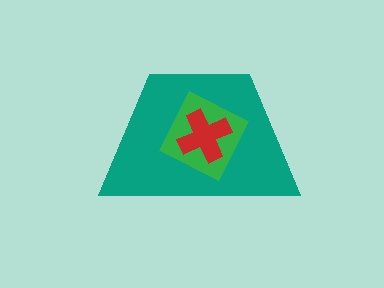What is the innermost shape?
The red cross.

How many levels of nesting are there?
3.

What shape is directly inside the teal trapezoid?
The green square.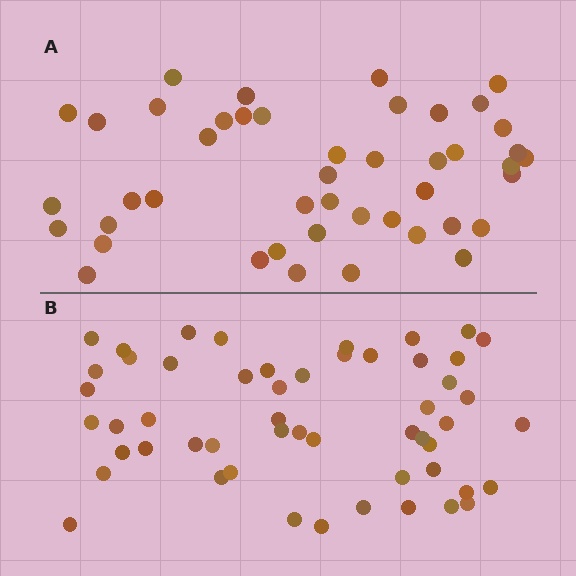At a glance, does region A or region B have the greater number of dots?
Region B (the bottom region) has more dots.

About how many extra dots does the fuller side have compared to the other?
Region B has roughly 8 or so more dots than region A.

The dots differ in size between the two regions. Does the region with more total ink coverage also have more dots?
No. Region A has more total ink coverage because its dots are larger, but region B actually contains more individual dots. Total area can be misleading — the number of items is what matters here.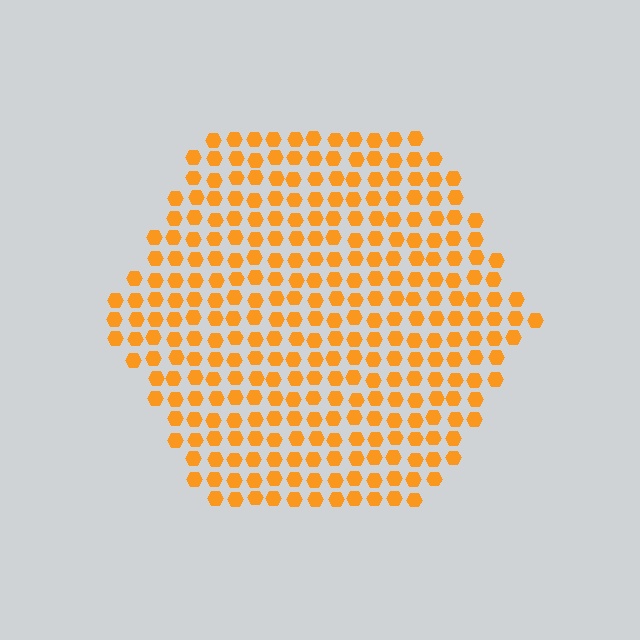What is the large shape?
The large shape is a hexagon.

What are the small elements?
The small elements are hexagons.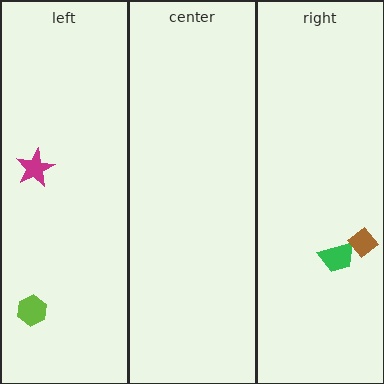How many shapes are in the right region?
2.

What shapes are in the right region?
The green trapezoid, the brown diamond.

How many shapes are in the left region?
2.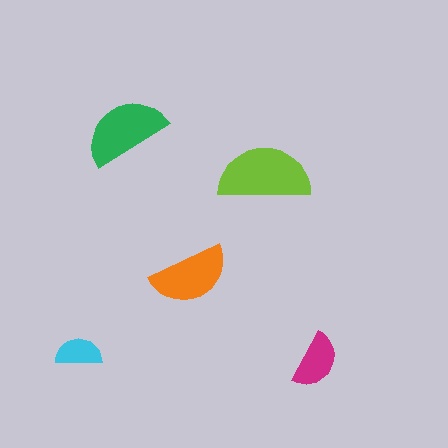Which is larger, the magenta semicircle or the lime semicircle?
The lime one.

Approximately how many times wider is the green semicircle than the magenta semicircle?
About 1.5 times wider.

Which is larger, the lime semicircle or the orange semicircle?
The lime one.